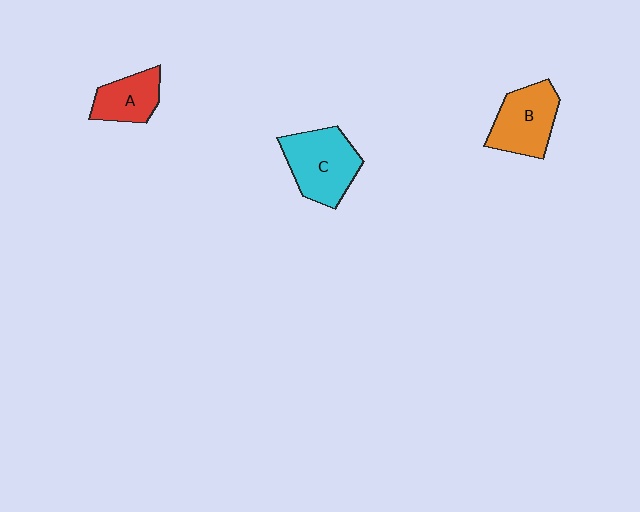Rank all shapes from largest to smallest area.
From largest to smallest: C (cyan), B (orange), A (red).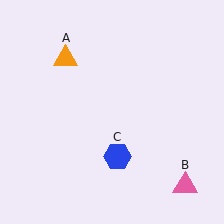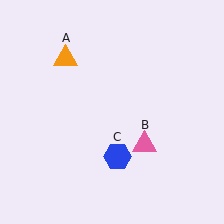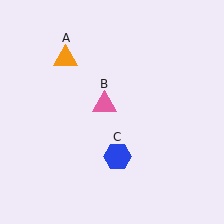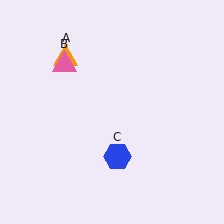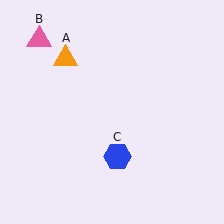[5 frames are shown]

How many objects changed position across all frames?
1 object changed position: pink triangle (object B).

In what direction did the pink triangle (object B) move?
The pink triangle (object B) moved up and to the left.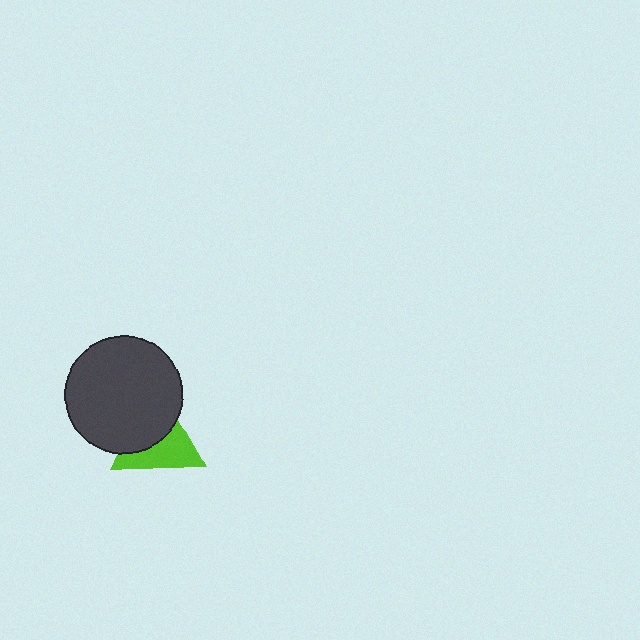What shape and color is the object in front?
The object in front is a dark gray circle.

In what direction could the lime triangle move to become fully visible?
The lime triangle could move toward the lower-right. That would shift it out from behind the dark gray circle entirely.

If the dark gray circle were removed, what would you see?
You would see the complete lime triangle.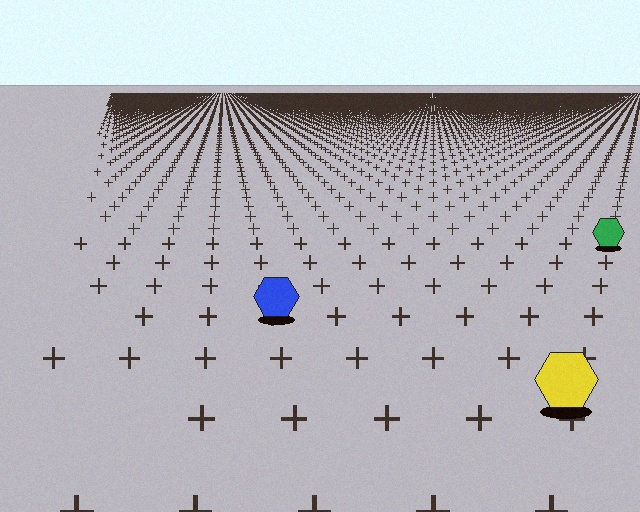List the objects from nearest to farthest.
From nearest to farthest: the yellow hexagon, the blue hexagon, the green hexagon.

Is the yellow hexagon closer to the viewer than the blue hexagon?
Yes. The yellow hexagon is closer — you can tell from the texture gradient: the ground texture is coarser near it.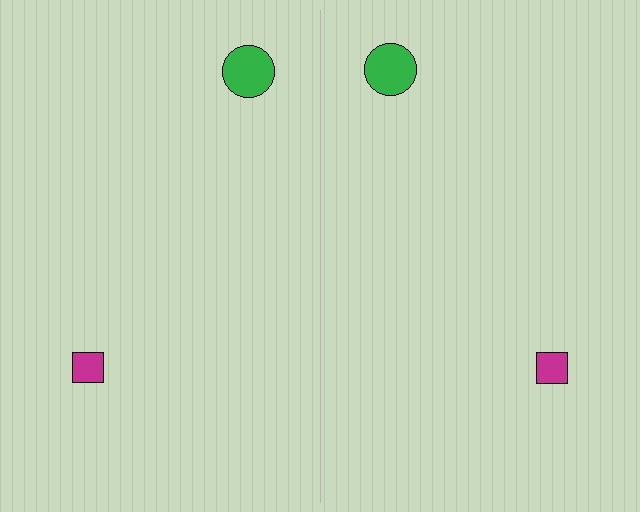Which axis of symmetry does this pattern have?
The pattern has a vertical axis of symmetry running through the center of the image.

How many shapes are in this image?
There are 4 shapes in this image.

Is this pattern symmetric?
Yes, this pattern has bilateral (reflection) symmetry.